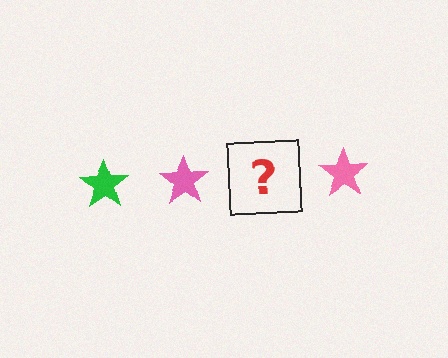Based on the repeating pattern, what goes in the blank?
The blank should be a green star.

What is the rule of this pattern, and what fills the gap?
The rule is that the pattern cycles through green, pink stars. The gap should be filled with a green star.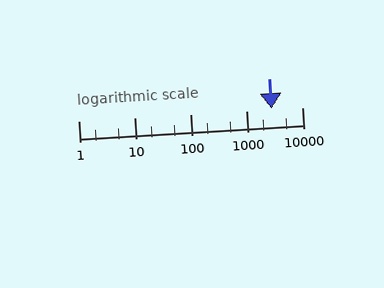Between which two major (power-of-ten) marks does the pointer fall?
The pointer is between 1000 and 10000.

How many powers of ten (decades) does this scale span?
The scale spans 4 decades, from 1 to 10000.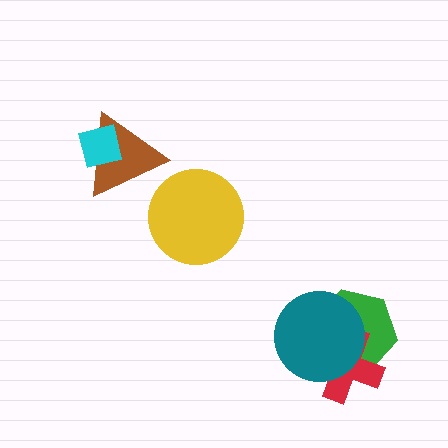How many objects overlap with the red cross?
2 objects overlap with the red cross.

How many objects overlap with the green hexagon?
2 objects overlap with the green hexagon.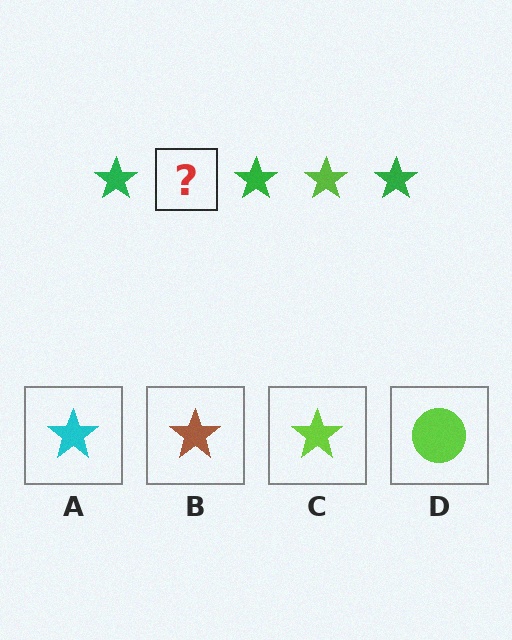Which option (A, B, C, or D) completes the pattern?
C.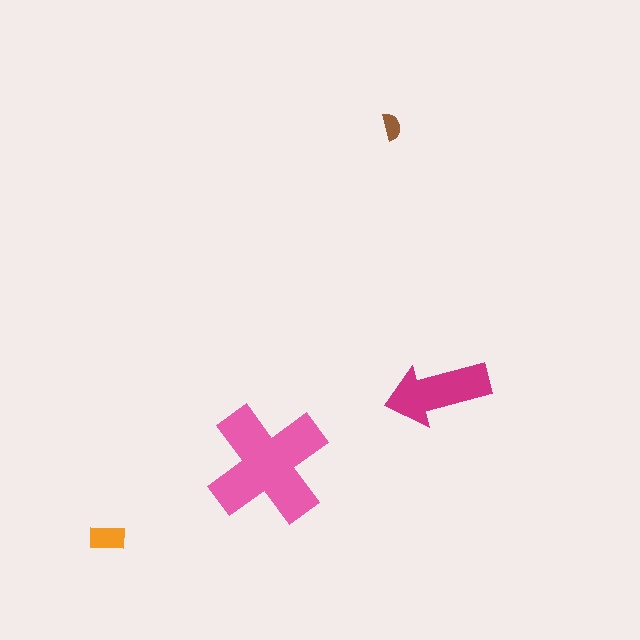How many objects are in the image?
There are 4 objects in the image.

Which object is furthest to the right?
The magenta arrow is rightmost.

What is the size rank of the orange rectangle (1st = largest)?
3rd.